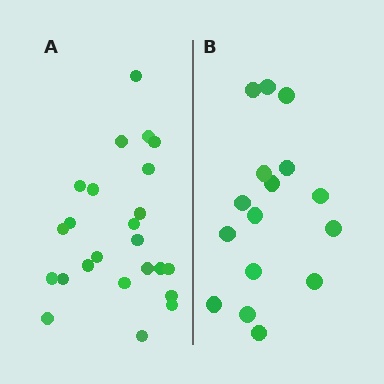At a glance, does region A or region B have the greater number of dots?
Region A (the left region) has more dots.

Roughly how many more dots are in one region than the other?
Region A has roughly 8 or so more dots than region B.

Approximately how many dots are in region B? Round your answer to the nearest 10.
About 20 dots. (The exact count is 16, which rounds to 20.)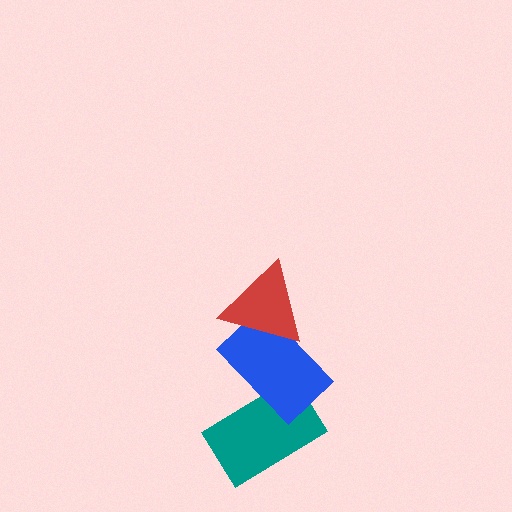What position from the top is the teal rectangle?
The teal rectangle is 3rd from the top.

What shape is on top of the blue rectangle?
The red triangle is on top of the blue rectangle.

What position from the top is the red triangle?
The red triangle is 1st from the top.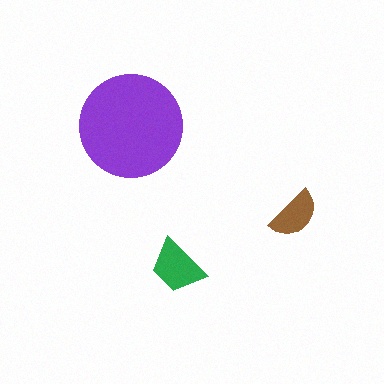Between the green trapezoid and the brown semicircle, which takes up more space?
The green trapezoid.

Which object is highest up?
The purple circle is topmost.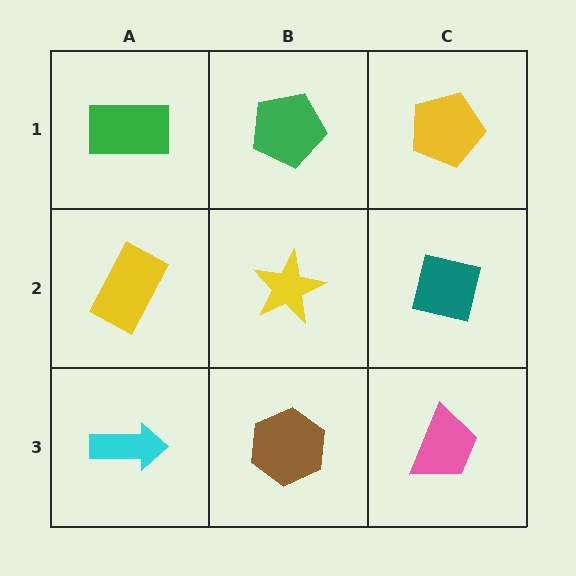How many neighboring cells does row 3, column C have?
2.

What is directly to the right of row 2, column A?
A yellow star.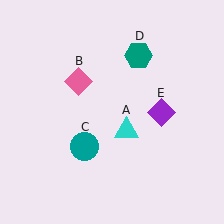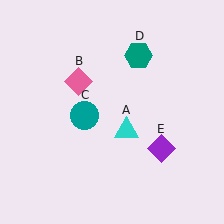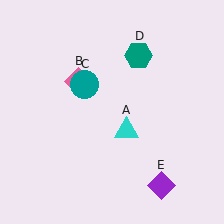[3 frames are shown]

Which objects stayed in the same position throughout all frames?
Cyan triangle (object A) and pink diamond (object B) and teal hexagon (object D) remained stationary.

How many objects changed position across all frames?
2 objects changed position: teal circle (object C), purple diamond (object E).